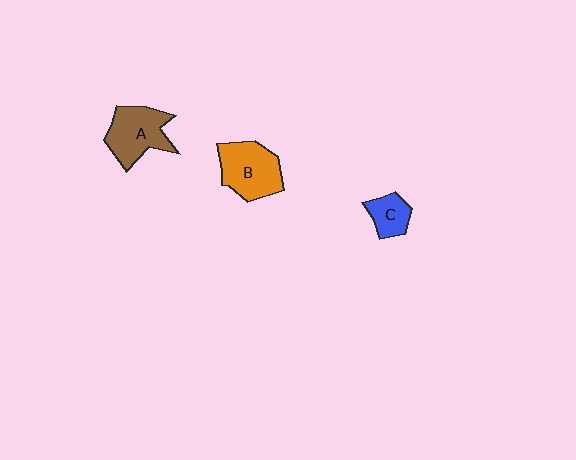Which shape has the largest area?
Shape B (orange).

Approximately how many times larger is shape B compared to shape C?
Approximately 2.0 times.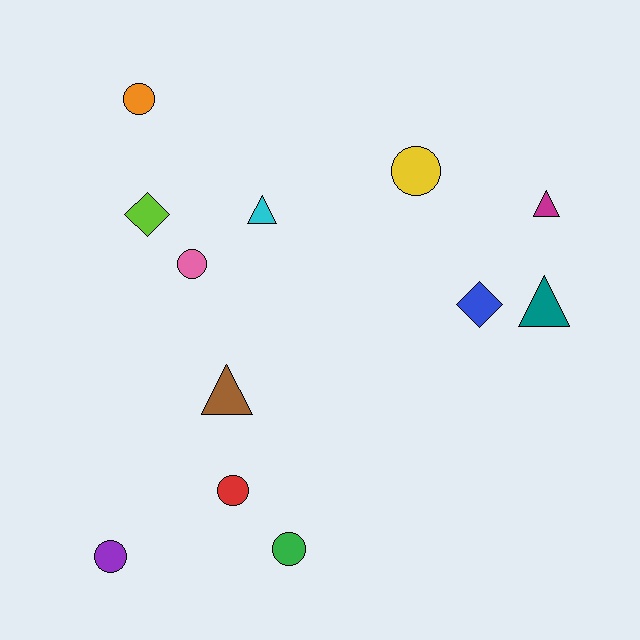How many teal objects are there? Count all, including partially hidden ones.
There is 1 teal object.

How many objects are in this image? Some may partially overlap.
There are 12 objects.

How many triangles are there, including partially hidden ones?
There are 4 triangles.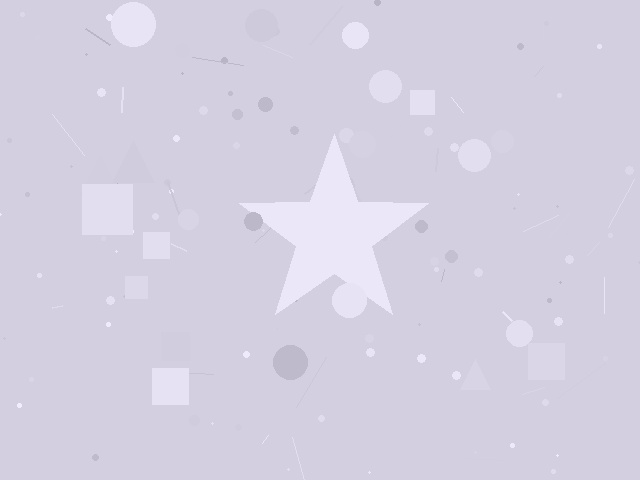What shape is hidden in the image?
A star is hidden in the image.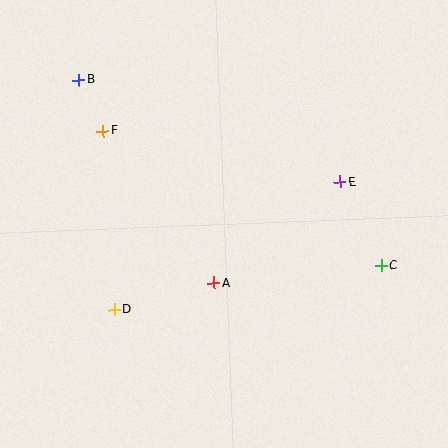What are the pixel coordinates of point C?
Point C is at (381, 266).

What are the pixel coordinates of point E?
Point E is at (340, 182).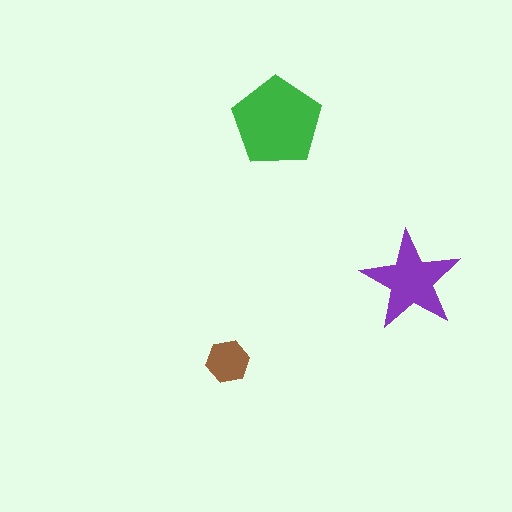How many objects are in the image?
There are 3 objects in the image.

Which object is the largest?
The green pentagon.